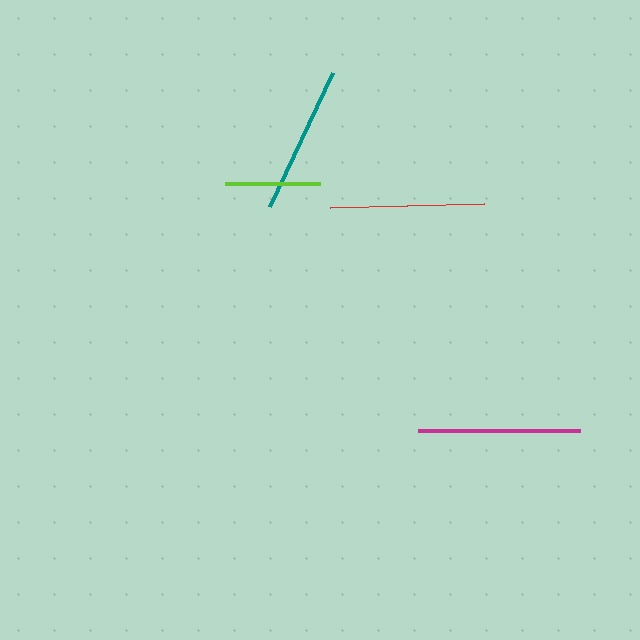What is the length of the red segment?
The red segment is approximately 154 pixels long.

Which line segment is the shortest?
The lime line is the shortest at approximately 95 pixels.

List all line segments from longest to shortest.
From longest to shortest: magenta, red, teal, lime.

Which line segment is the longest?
The magenta line is the longest at approximately 162 pixels.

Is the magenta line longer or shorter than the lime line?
The magenta line is longer than the lime line.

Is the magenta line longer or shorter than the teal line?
The magenta line is longer than the teal line.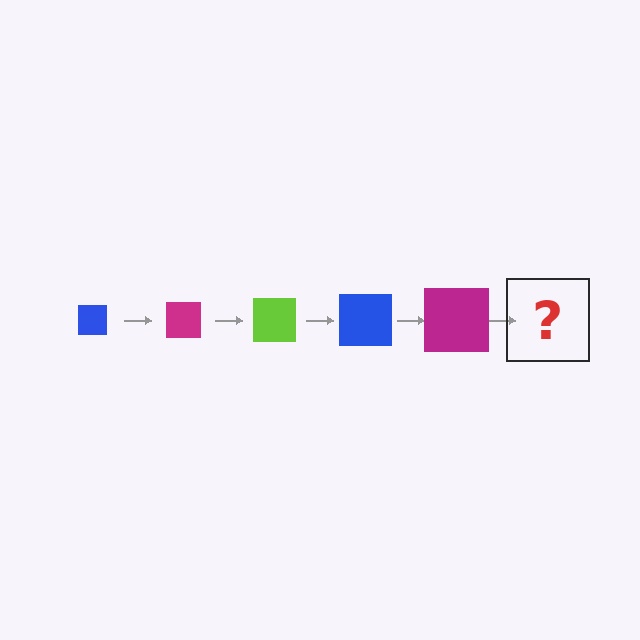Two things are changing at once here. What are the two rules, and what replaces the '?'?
The two rules are that the square grows larger each step and the color cycles through blue, magenta, and lime. The '?' should be a lime square, larger than the previous one.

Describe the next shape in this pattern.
It should be a lime square, larger than the previous one.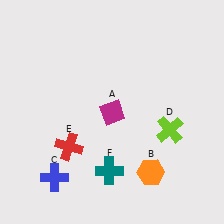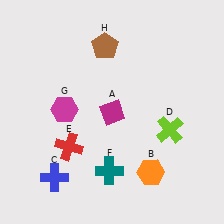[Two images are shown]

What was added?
A magenta hexagon (G), a brown pentagon (H) were added in Image 2.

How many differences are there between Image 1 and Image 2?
There are 2 differences between the two images.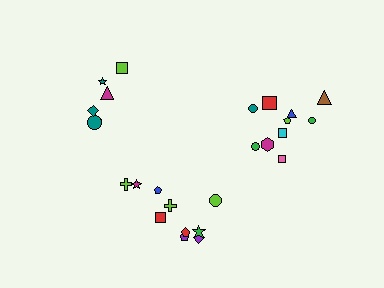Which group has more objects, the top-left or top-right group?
The top-right group.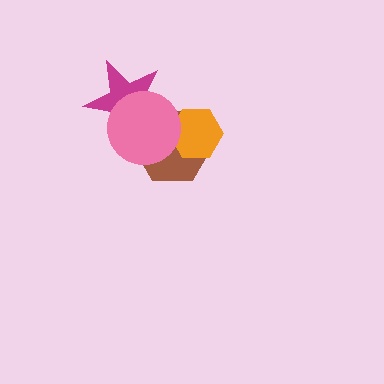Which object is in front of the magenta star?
The pink circle is in front of the magenta star.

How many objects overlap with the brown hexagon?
3 objects overlap with the brown hexagon.